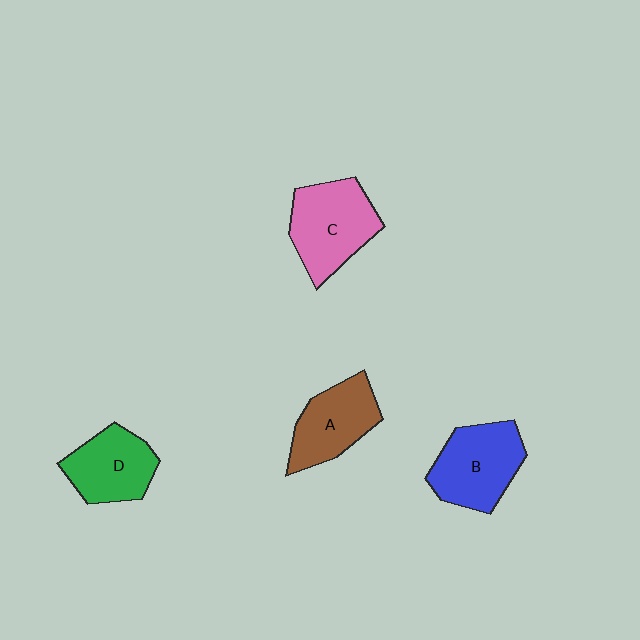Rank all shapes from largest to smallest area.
From largest to smallest: C (pink), B (blue), A (brown), D (green).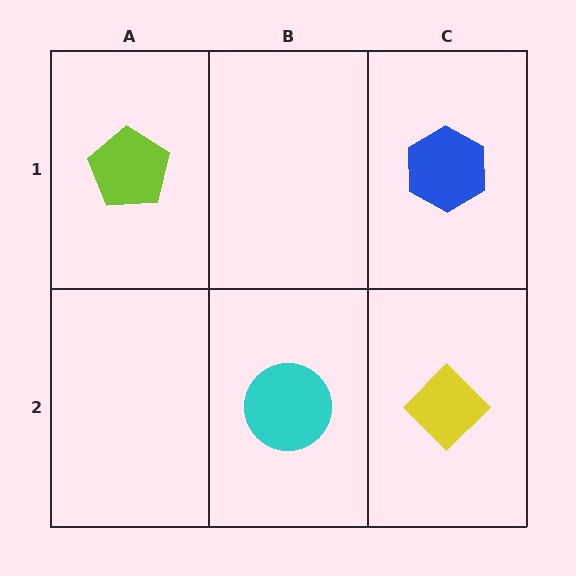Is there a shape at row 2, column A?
No, that cell is empty.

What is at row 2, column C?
A yellow diamond.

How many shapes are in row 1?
2 shapes.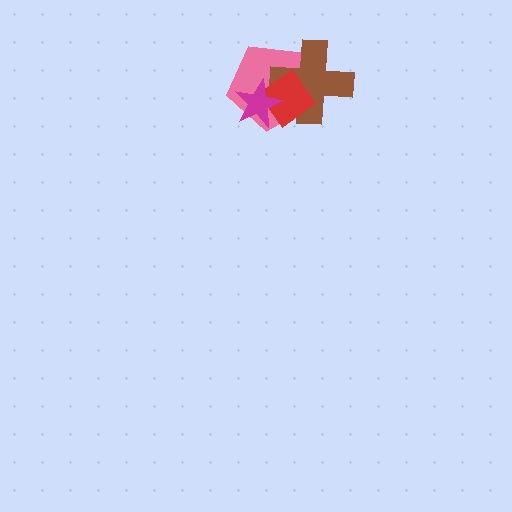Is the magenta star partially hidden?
No, no other shape covers it.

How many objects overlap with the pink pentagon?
3 objects overlap with the pink pentagon.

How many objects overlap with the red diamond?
3 objects overlap with the red diamond.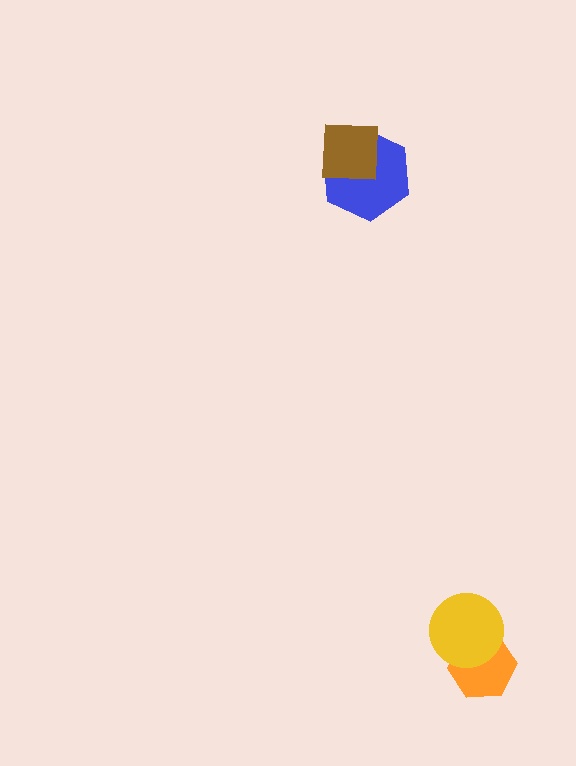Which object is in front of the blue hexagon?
The brown square is in front of the blue hexagon.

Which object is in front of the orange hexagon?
The yellow circle is in front of the orange hexagon.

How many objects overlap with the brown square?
1 object overlaps with the brown square.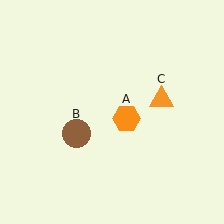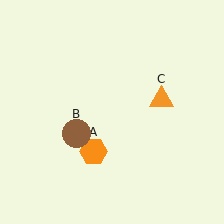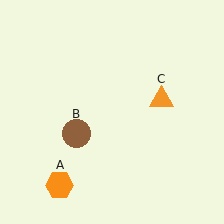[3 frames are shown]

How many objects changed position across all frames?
1 object changed position: orange hexagon (object A).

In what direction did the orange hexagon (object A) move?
The orange hexagon (object A) moved down and to the left.